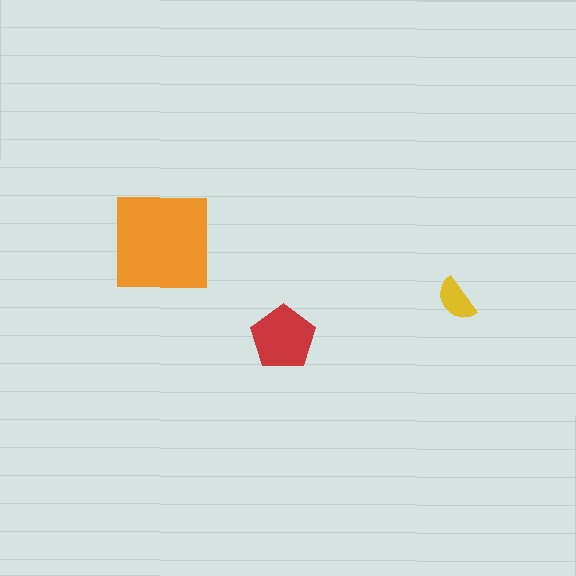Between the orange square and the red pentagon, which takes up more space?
The orange square.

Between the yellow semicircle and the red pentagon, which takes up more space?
The red pentagon.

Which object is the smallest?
The yellow semicircle.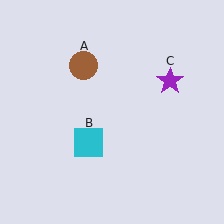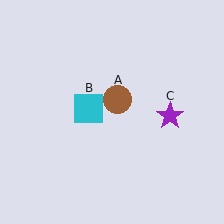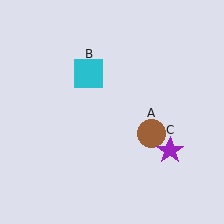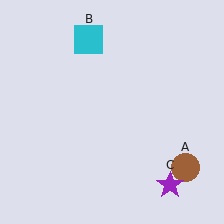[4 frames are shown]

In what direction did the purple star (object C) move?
The purple star (object C) moved down.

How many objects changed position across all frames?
3 objects changed position: brown circle (object A), cyan square (object B), purple star (object C).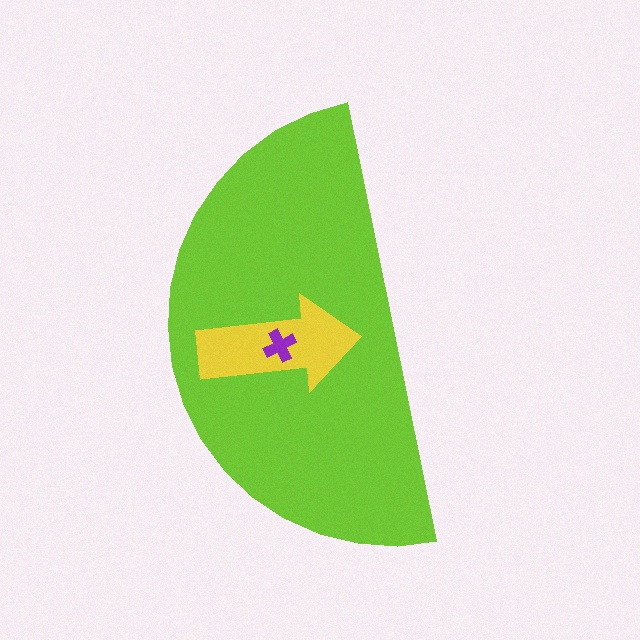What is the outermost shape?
The lime semicircle.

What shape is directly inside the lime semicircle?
The yellow arrow.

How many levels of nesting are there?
3.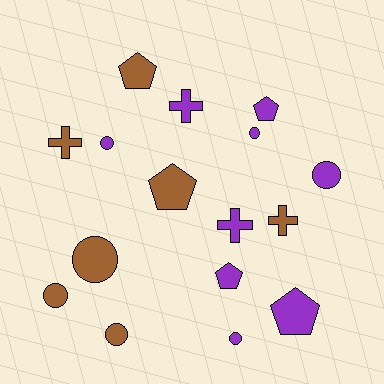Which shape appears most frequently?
Circle, with 7 objects.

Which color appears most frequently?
Purple, with 9 objects.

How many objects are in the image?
There are 16 objects.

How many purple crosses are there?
There are 2 purple crosses.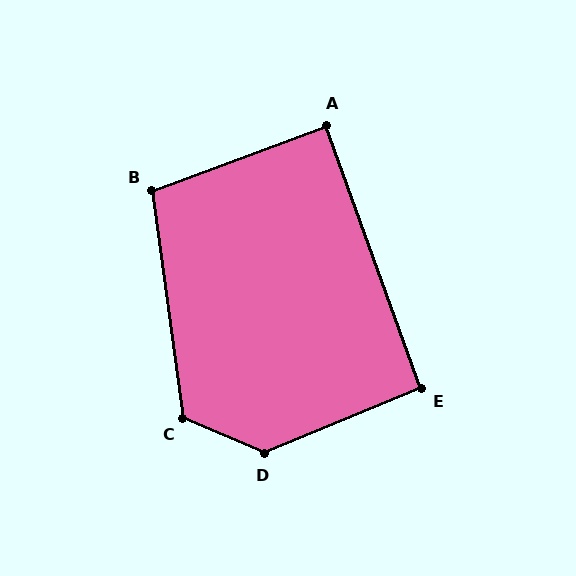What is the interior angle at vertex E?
Approximately 93 degrees (approximately right).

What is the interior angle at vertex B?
Approximately 103 degrees (obtuse).